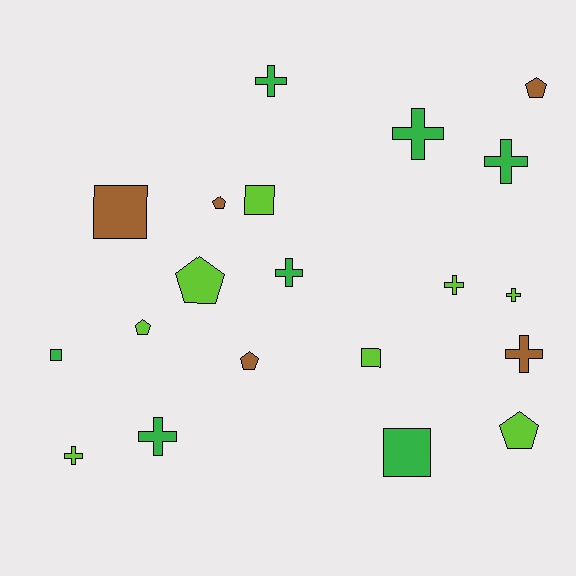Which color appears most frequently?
Lime, with 8 objects.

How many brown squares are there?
There is 1 brown square.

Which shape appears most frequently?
Cross, with 9 objects.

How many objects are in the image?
There are 20 objects.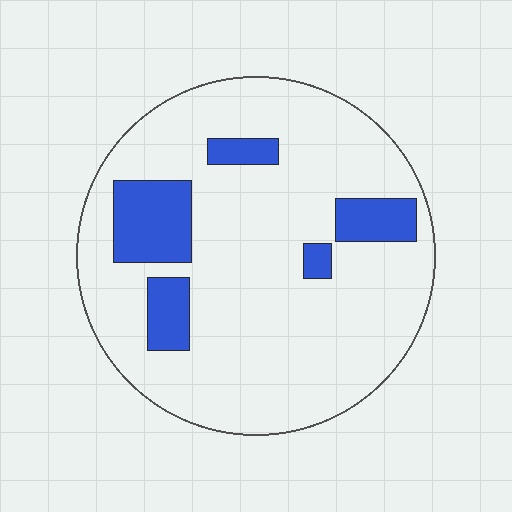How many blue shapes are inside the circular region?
5.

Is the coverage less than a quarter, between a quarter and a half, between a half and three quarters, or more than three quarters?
Less than a quarter.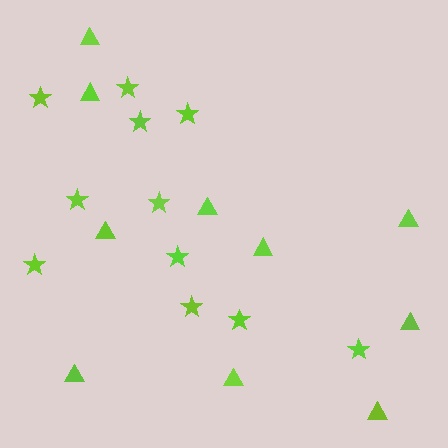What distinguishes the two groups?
There are 2 groups: one group of stars (11) and one group of triangles (10).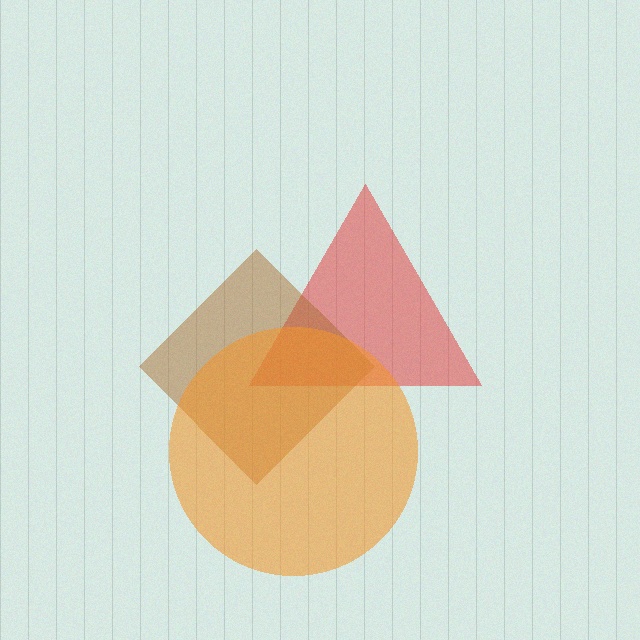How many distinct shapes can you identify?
There are 3 distinct shapes: a red triangle, a brown diamond, an orange circle.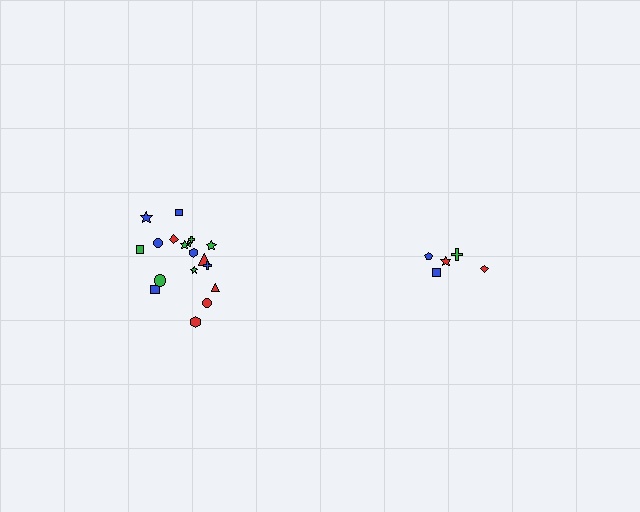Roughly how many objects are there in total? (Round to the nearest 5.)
Roughly 25 objects in total.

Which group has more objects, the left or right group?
The left group.